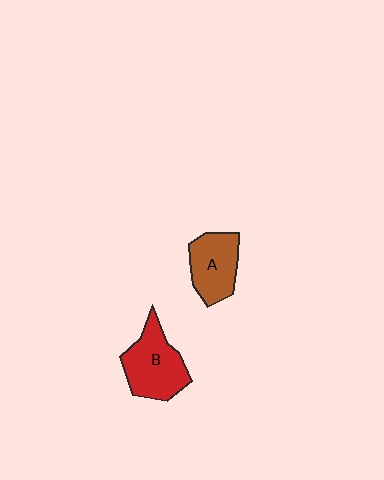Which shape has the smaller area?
Shape A (brown).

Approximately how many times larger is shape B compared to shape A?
Approximately 1.2 times.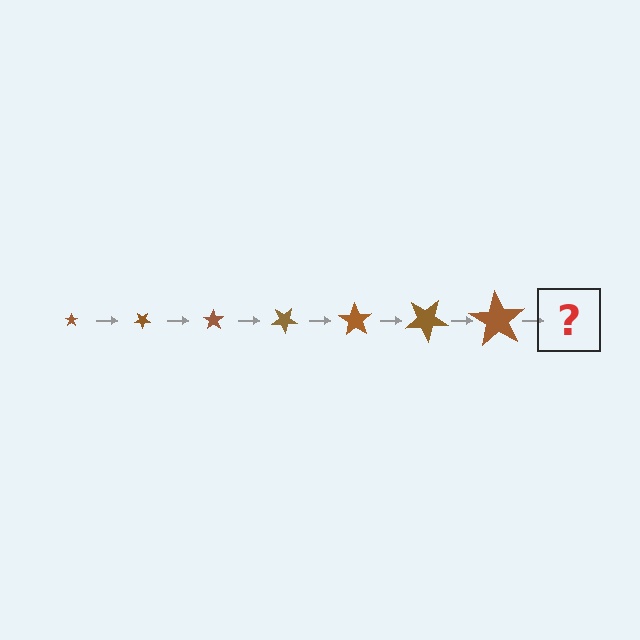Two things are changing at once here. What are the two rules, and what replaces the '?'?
The two rules are that the star grows larger each step and it rotates 35 degrees each step. The '?' should be a star, larger than the previous one and rotated 245 degrees from the start.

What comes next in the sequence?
The next element should be a star, larger than the previous one and rotated 245 degrees from the start.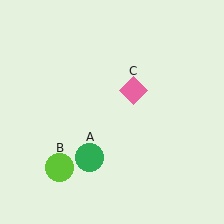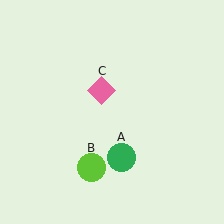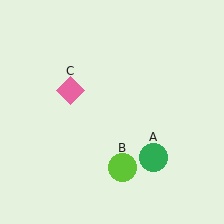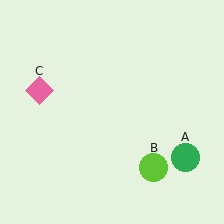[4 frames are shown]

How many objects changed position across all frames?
3 objects changed position: green circle (object A), lime circle (object B), pink diamond (object C).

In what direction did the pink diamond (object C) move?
The pink diamond (object C) moved left.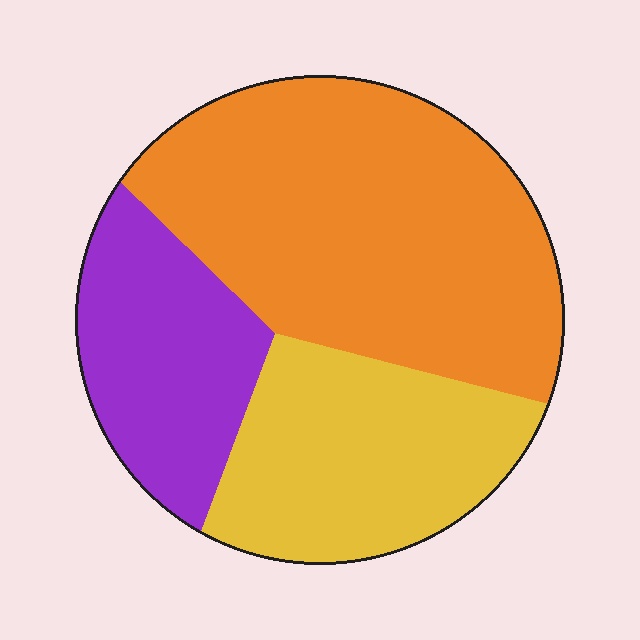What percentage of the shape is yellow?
Yellow takes up about one quarter (1/4) of the shape.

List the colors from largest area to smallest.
From largest to smallest: orange, yellow, purple.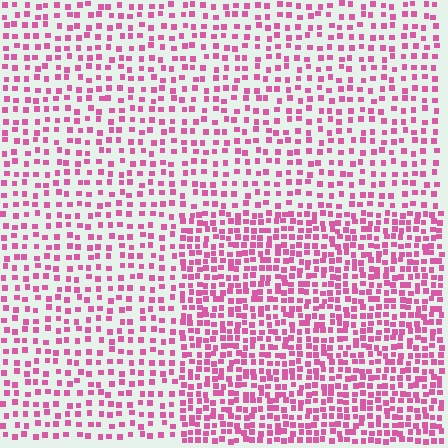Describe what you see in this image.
The image contains small pink elements arranged at two different densities. A rectangle-shaped region is visible where the elements are more densely packed than the surrounding area.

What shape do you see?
I see a rectangle.